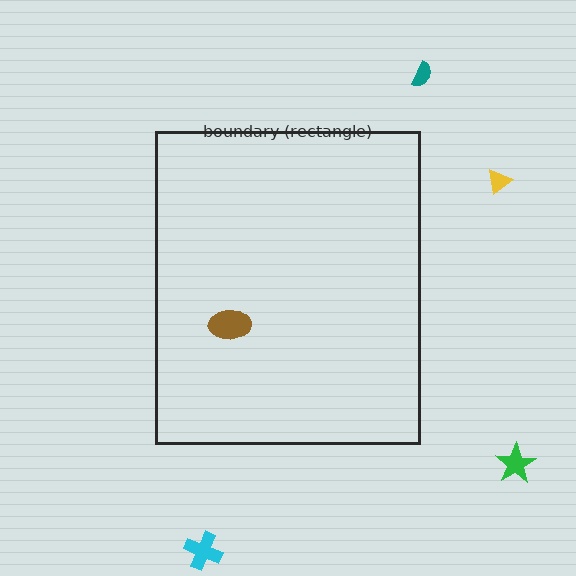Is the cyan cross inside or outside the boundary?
Outside.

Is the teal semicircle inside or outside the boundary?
Outside.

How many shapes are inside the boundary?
1 inside, 4 outside.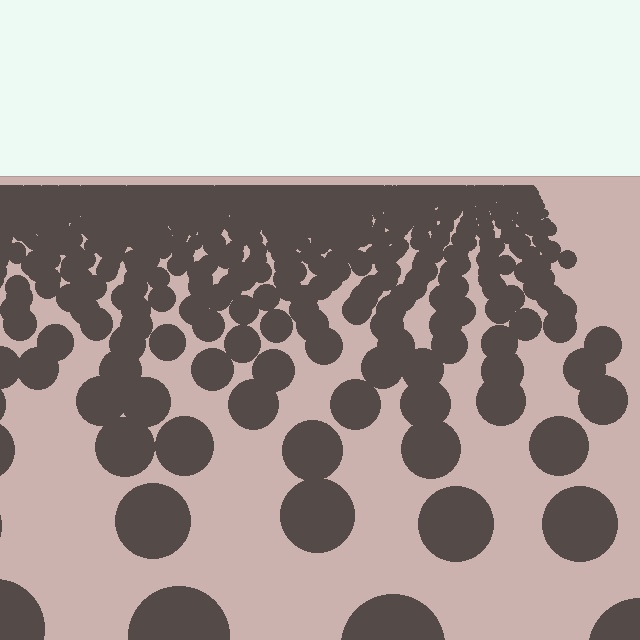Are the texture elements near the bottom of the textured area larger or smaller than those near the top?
Larger. Near the bottom, elements are closer to the viewer and appear at a bigger on-screen size.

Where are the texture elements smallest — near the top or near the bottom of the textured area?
Near the top.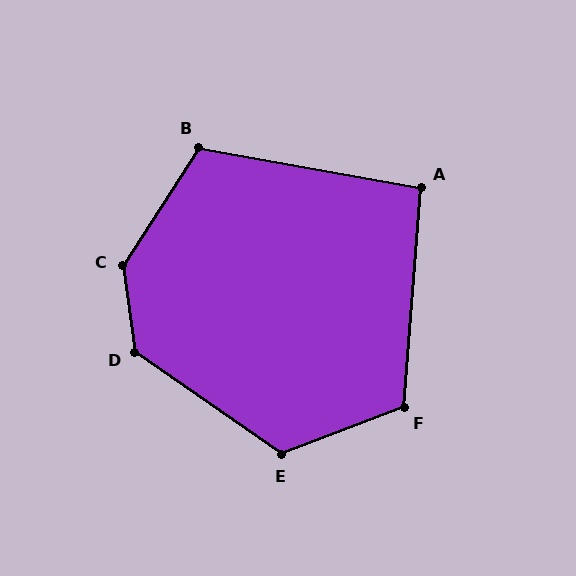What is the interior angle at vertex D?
Approximately 132 degrees (obtuse).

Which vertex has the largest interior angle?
C, at approximately 140 degrees.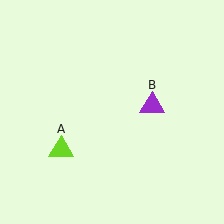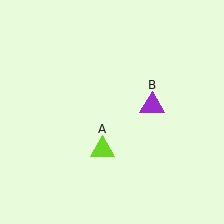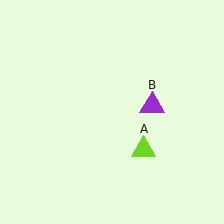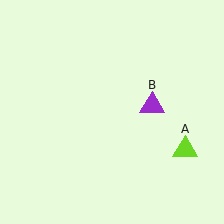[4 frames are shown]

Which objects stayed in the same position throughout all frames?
Purple triangle (object B) remained stationary.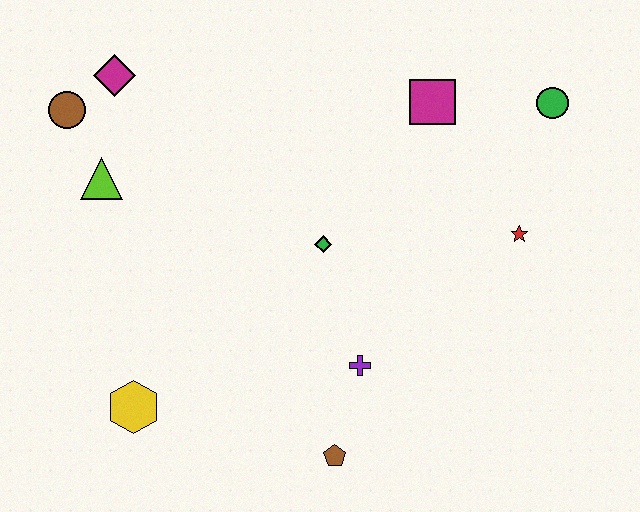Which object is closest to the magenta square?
The green circle is closest to the magenta square.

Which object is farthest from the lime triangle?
The green circle is farthest from the lime triangle.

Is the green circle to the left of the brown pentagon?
No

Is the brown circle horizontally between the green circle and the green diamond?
No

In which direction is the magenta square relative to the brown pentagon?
The magenta square is above the brown pentagon.